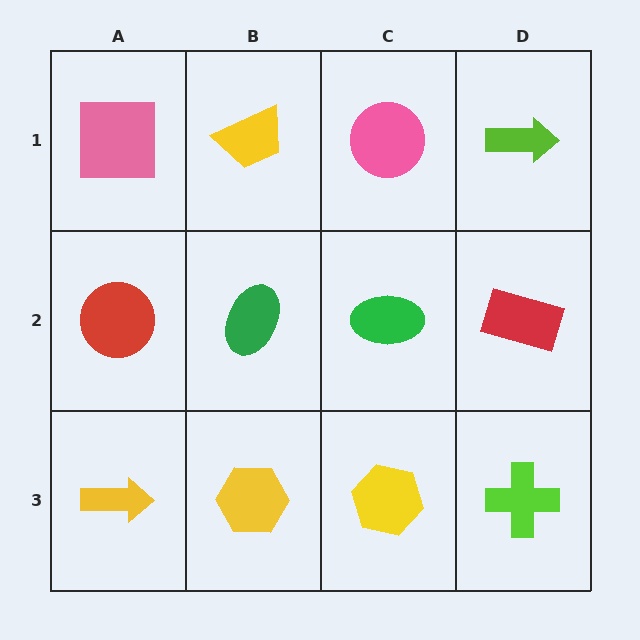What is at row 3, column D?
A lime cross.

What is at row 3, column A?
A yellow arrow.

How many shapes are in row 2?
4 shapes.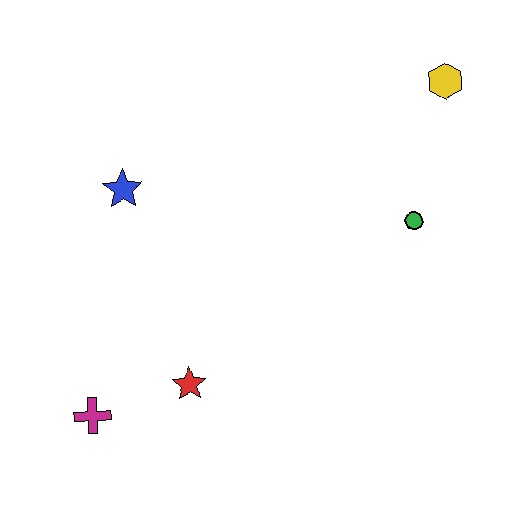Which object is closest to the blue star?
The red star is closest to the blue star.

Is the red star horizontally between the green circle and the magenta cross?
Yes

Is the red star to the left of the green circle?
Yes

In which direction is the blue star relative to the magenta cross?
The blue star is above the magenta cross.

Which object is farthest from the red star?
The yellow hexagon is farthest from the red star.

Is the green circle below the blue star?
Yes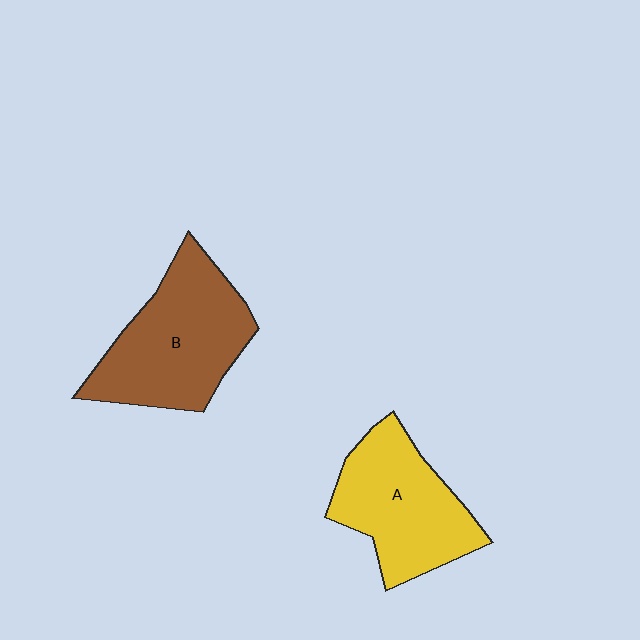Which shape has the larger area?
Shape B (brown).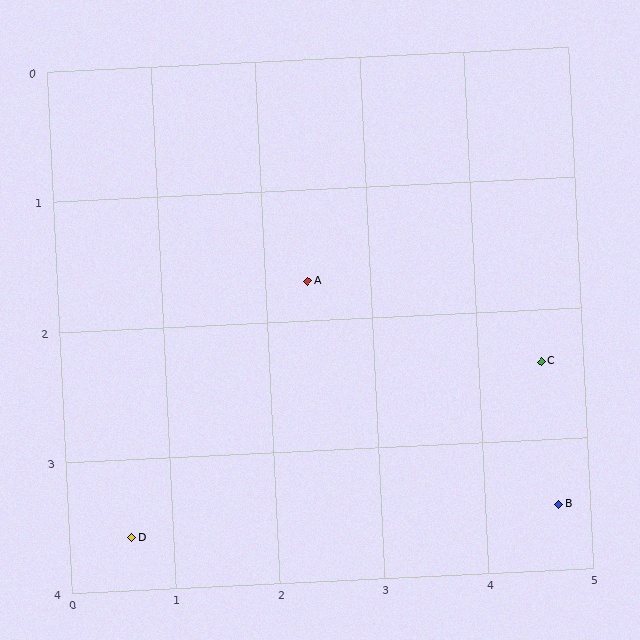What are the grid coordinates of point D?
Point D is at approximately (0.6, 3.6).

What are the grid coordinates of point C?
Point C is at approximately (4.6, 2.4).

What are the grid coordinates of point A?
Point A is at approximately (2.4, 1.7).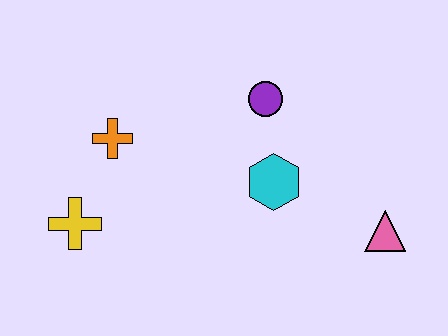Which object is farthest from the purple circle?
The yellow cross is farthest from the purple circle.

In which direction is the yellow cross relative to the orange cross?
The yellow cross is below the orange cross.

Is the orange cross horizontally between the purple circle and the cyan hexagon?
No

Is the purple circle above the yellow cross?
Yes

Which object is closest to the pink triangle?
The cyan hexagon is closest to the pink triangle.